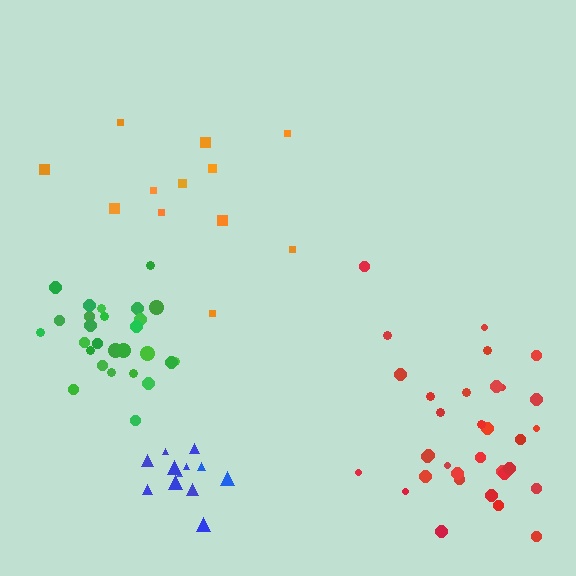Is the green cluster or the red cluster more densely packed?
Green.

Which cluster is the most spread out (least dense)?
Orange.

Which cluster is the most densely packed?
Green.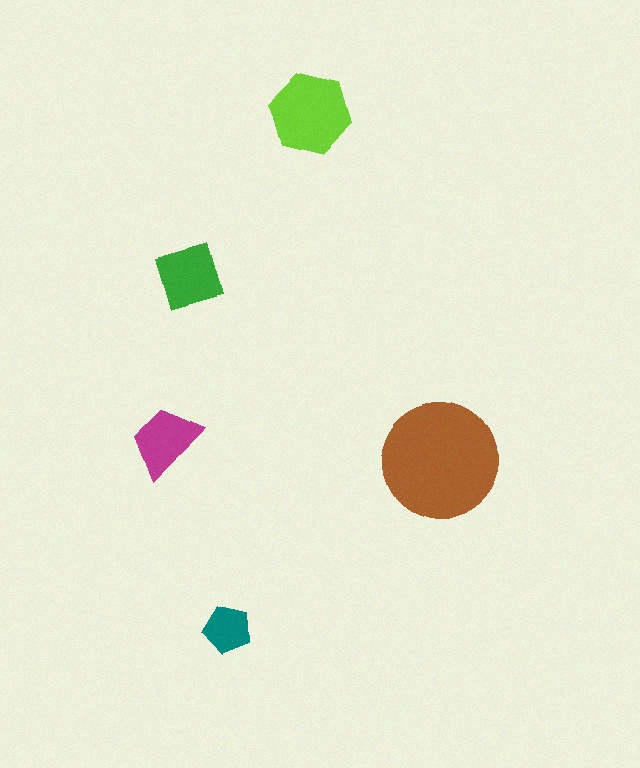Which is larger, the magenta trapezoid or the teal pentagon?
The magenta trapezoid.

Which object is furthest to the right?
The brown circle is rightmost.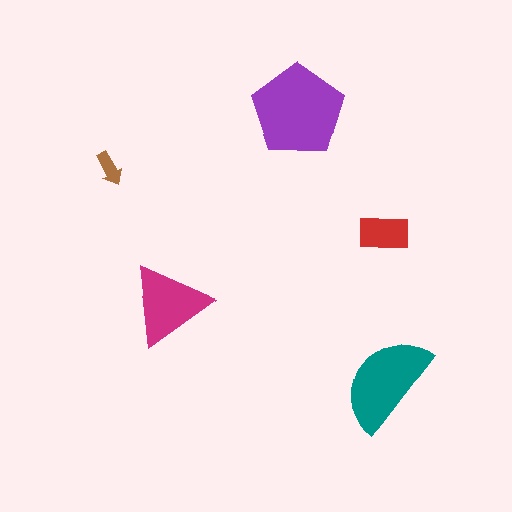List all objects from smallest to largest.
The brown arrow, the red rectangle, the magenta triangle, the teal semicircle, the purple pentagon.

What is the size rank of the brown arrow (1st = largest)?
5th.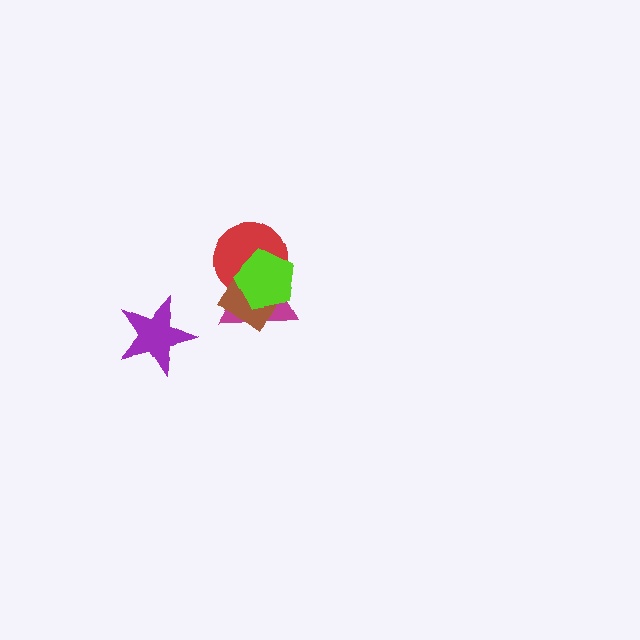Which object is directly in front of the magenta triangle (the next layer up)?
The brown rectangle is directly in front of the magenta triangle.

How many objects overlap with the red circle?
3 objects overlap with the red circle.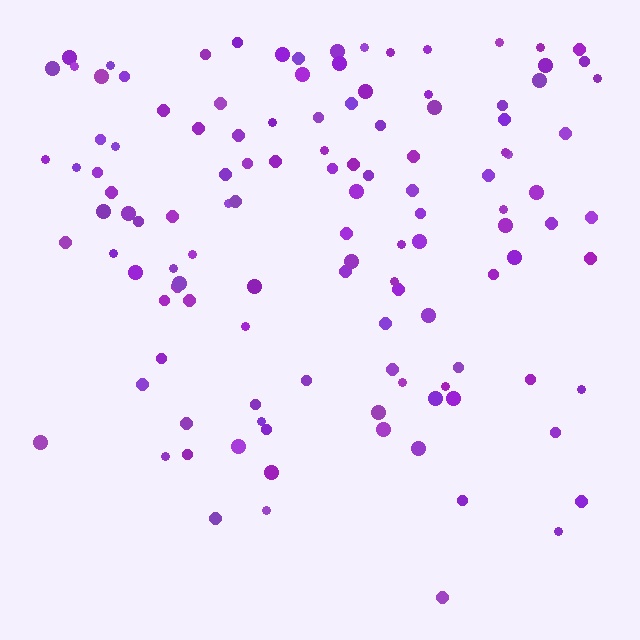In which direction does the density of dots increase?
From bottom to top, with the top side densest.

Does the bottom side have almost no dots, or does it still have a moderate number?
Still a moderate number, just noticeably fewer than the top.